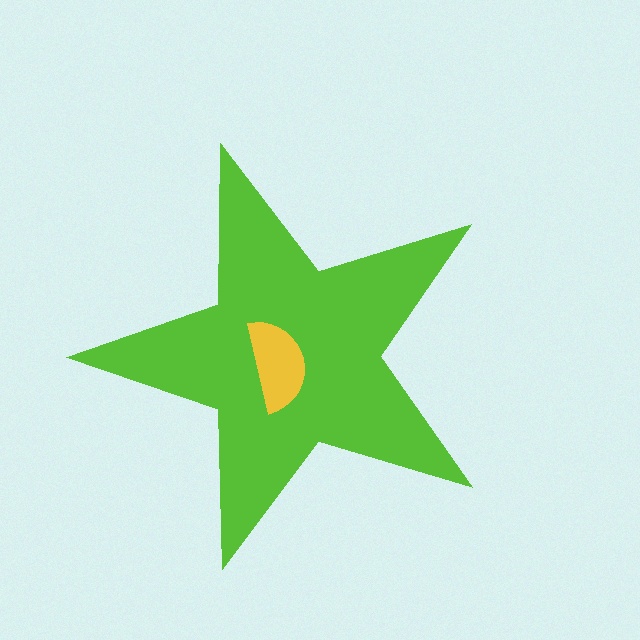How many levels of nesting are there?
2.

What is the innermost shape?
The yellow semicircle.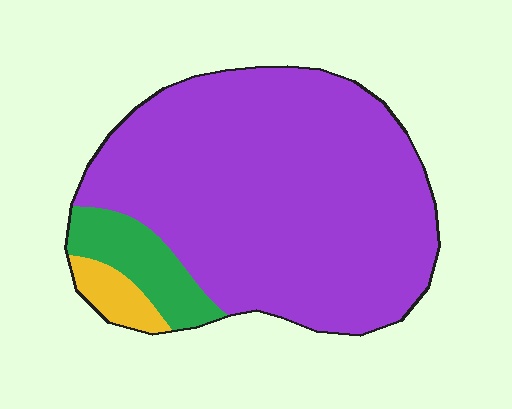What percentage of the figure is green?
Green covers around 10% of the figure.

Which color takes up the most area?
Purple, at roughly 85%.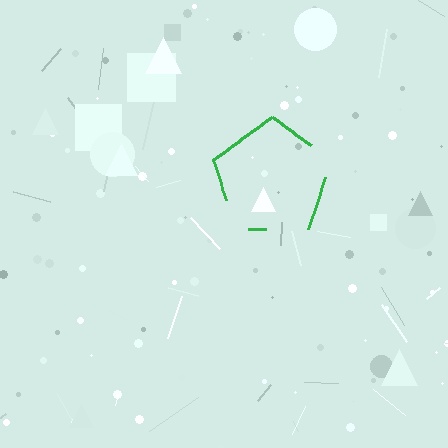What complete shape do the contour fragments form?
The contour fragments form a pentagon.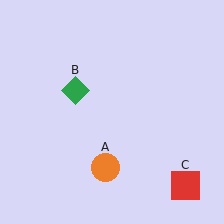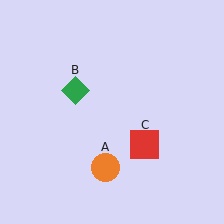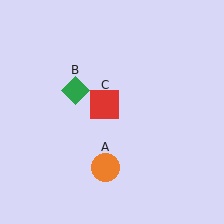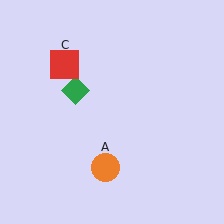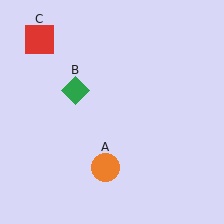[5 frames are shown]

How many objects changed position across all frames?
1 object changed position: red square (object C).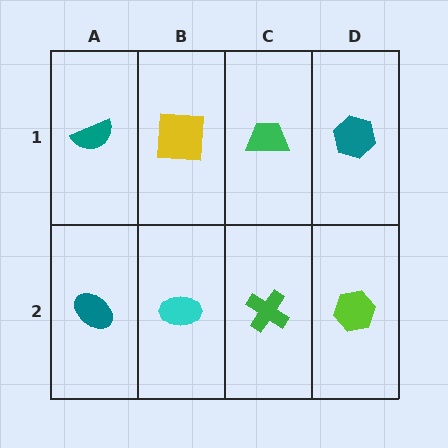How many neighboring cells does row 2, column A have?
2.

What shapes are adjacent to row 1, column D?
A lime hexagon (row 2, column D), a green trapezoid (row 1, column C).